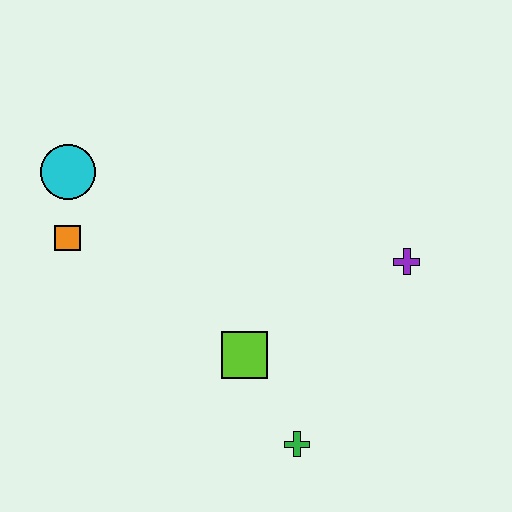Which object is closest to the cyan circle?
The orange square is closest to the cyan circle.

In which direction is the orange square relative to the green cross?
The orange square is to the left of the green cross.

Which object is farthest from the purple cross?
The cyan circle is farthest from the purple cross.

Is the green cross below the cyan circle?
Yes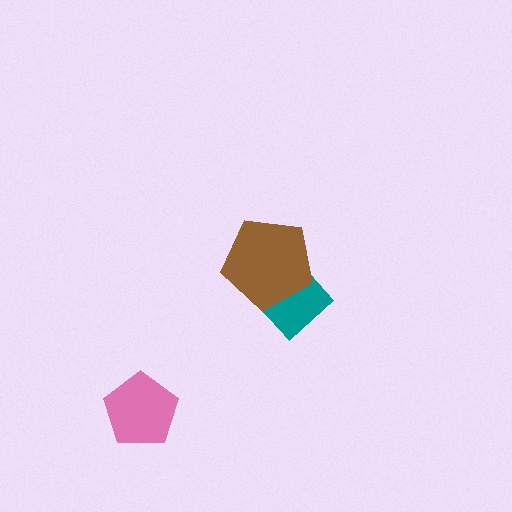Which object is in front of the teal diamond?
The brown pentagon is in front of the teal diamond.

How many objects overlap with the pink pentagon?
0 objects overlap with the pink pentagon.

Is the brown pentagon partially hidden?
No, no other shape covers it.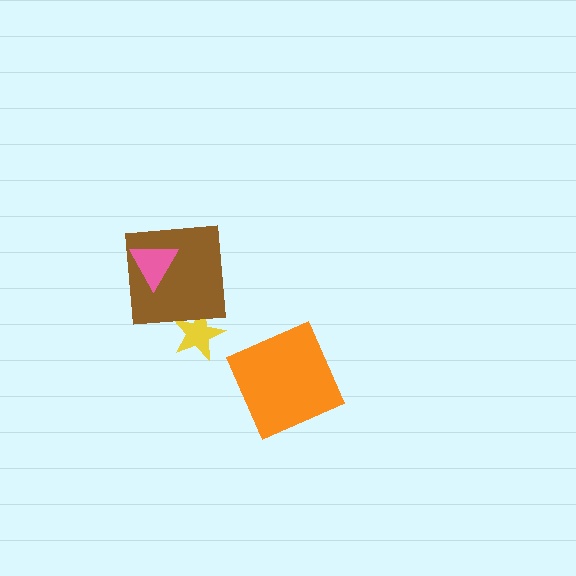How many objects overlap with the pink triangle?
1 object overlaps with the pink triangle.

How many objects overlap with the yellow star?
1 object overlaps with the yellow star.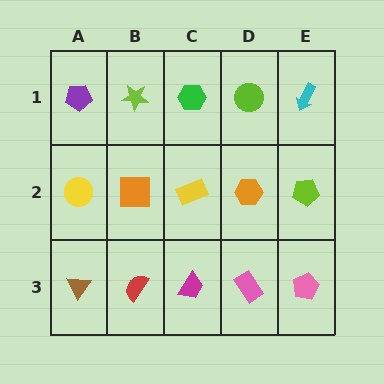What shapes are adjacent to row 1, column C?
A yellow rectangle (row 2, column C), a lime star (row 1, column B), a lime circle (row 1, column D).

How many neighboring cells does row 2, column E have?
3.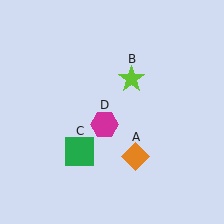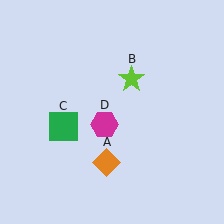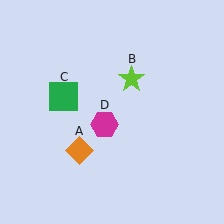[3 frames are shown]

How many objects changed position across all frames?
2 objects changed position: orange diamond (object A), green square (object C).